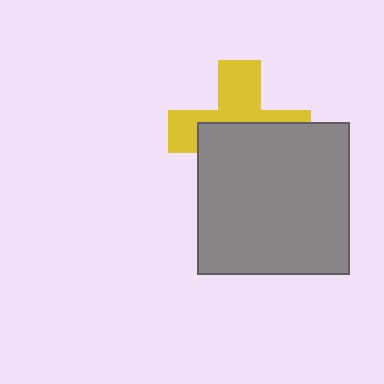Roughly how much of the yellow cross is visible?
About half of it is visible (roughly 46%).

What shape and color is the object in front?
The object in front is a gray square.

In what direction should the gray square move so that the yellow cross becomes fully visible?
The gray square should move down. That is the shortest direction to clear the overlap and leave the yellow cross fully visible.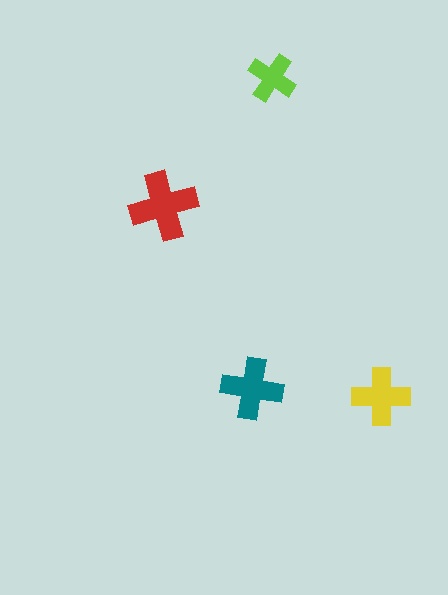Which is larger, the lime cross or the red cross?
The red one.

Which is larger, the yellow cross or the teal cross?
The teal one.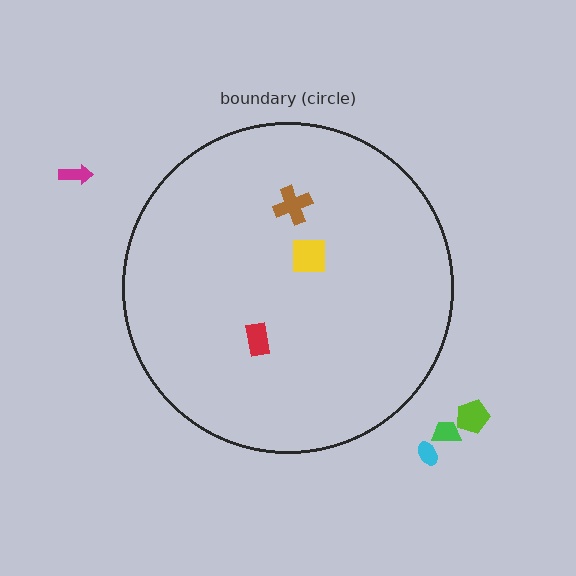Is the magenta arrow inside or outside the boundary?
Outside.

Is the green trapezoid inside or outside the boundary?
Outside.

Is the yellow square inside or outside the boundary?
Inside.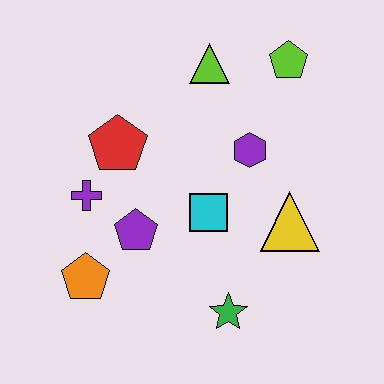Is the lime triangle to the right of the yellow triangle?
No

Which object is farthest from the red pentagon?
The green star is farthest from the red pentagon.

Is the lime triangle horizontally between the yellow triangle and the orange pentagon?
Yes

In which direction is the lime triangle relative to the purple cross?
The lime triangle is above the purple cross.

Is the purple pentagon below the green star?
No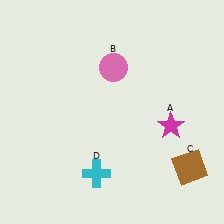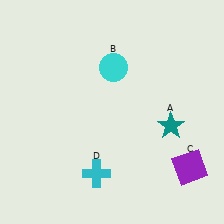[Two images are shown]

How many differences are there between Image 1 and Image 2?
There are 3 differences between the two images.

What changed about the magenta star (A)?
In Image 1, A is magenta. In Image 2, it changed to teal.